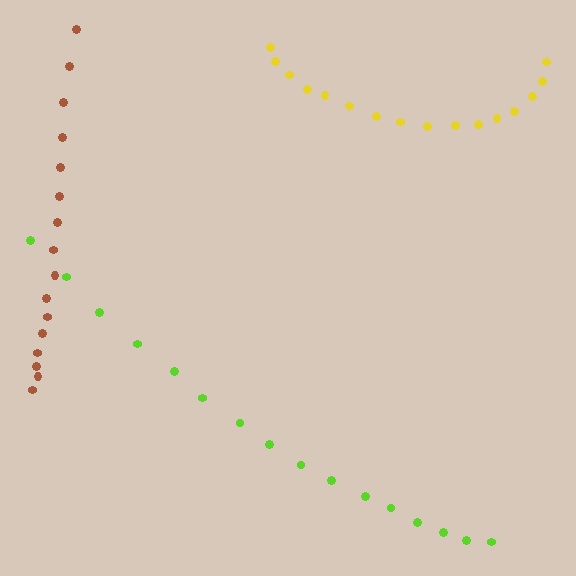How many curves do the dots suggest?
There are 3 distinct paths.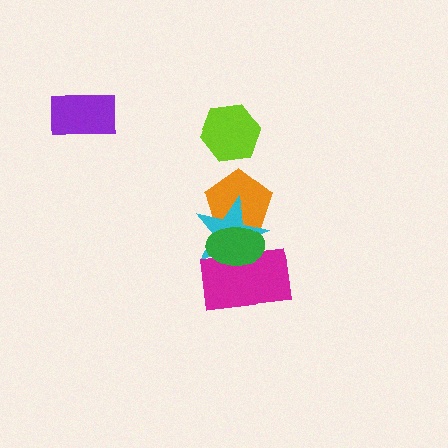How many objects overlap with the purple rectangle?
0 objects overlap with the purple rectangle.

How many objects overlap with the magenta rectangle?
2 objects overlap with the magenta rectangle.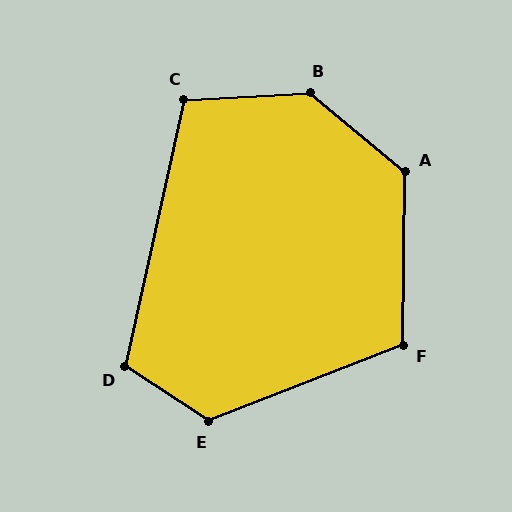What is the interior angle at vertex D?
Approximately 110 degrees (obtuse).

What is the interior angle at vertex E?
Approximately 126 degrees (obtuse).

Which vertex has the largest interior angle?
B, at approximately 137 degrees.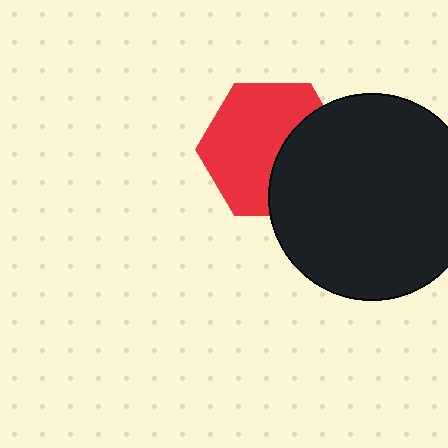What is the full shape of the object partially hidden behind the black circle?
The partially hidden object is a red hexagon.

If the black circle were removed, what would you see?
You would see the complete red hexagon.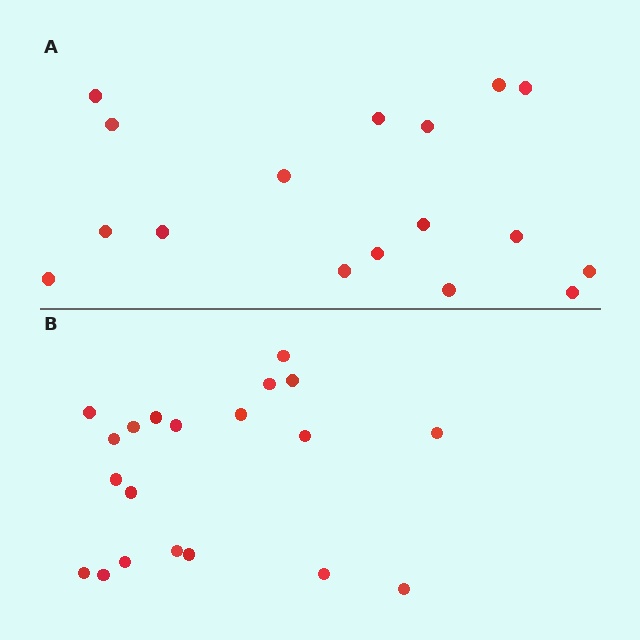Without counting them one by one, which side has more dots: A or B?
Region B (the bottom region) has more dots.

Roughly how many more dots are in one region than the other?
Region B has just a few more — roughly 2 or 3 more dots than region A.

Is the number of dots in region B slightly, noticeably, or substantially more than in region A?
Region B has only slightly more — the two regions are fairly close. The ratio is roughly 1.2 to 1.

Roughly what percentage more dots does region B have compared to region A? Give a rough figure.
About 20% more.